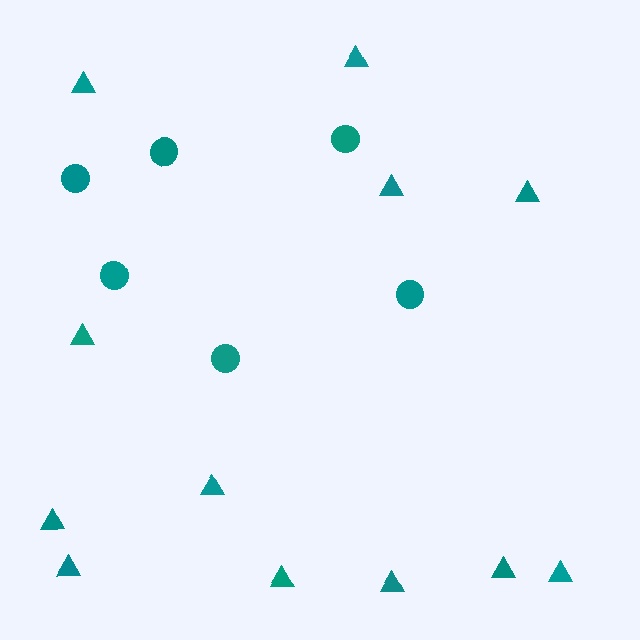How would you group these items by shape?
There are 2 groups: one group of circles (6) and one group of triangles (12).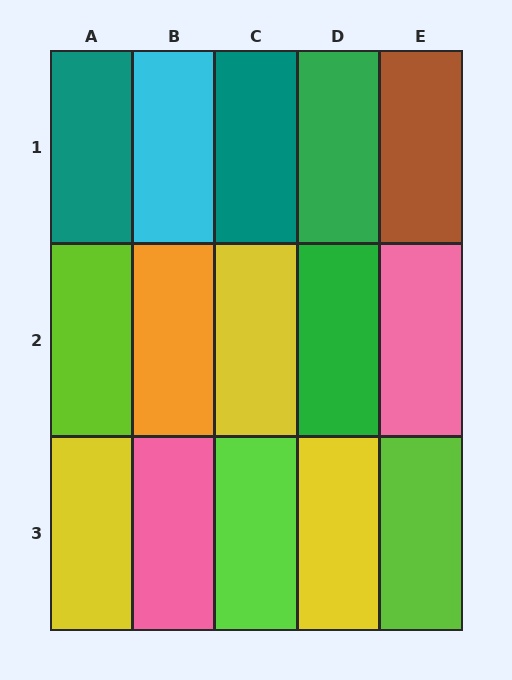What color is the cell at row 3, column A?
Yellow.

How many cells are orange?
1 cell is orange.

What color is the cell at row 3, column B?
Pink.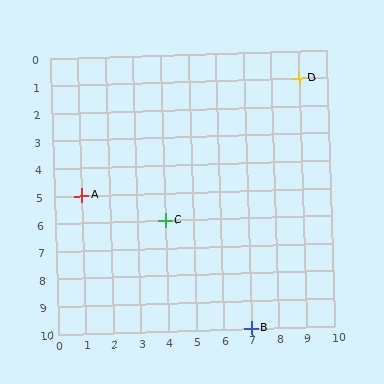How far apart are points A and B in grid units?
Points A and B are 6 columns and 5 rows apart (about 7.8 grid units diagonally).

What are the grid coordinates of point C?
Point C is at grid coordinates (4, 6).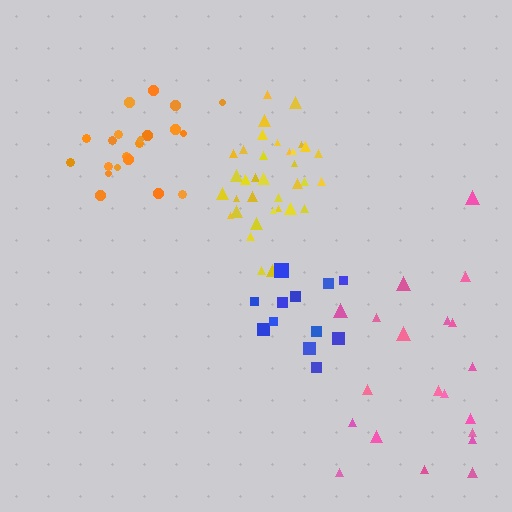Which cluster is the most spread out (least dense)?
Pink.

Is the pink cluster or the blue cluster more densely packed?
Blue.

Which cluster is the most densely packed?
Yellow.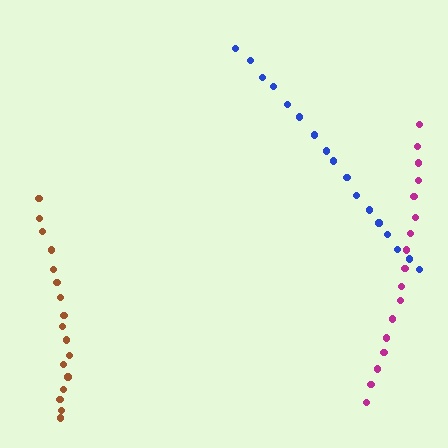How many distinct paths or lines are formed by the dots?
There are 3 distinct paths.